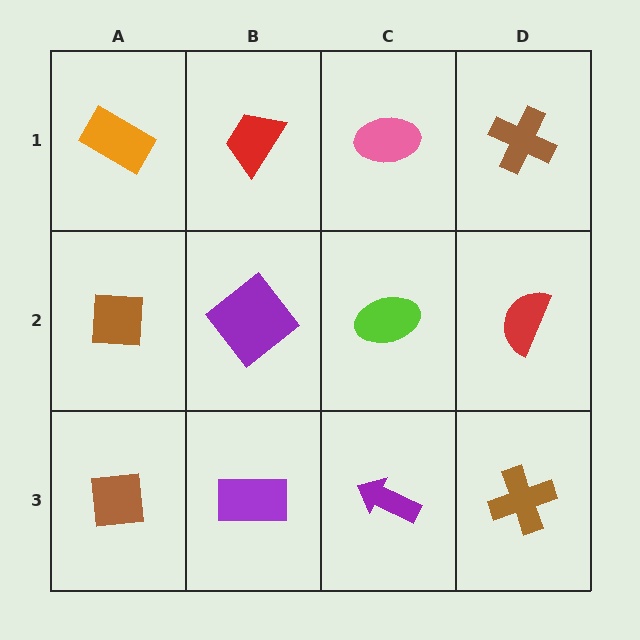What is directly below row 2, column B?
A purple rectangle.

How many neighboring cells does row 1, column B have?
3.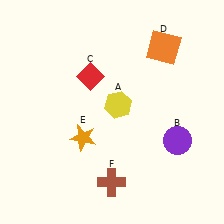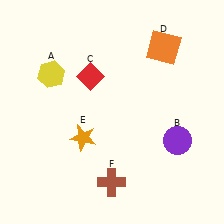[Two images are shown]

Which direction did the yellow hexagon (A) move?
The yellow hexagon (A) moved left.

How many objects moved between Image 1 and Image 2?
1 object moved between the two images.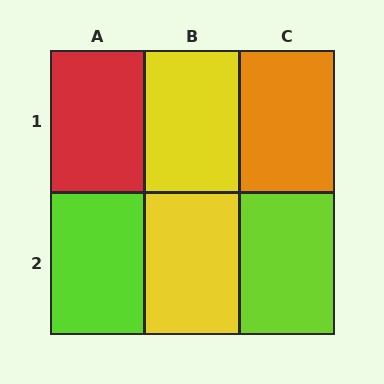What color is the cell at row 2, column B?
Yellow.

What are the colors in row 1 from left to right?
Red, yellow, orange.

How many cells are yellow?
2 cells are yellow.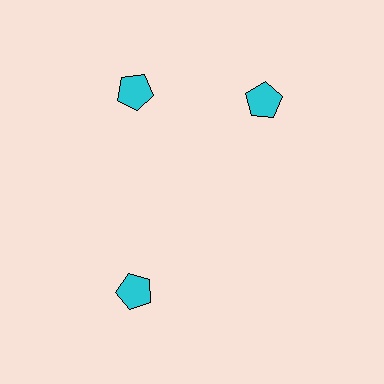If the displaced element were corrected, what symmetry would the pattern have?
It would have 3-fold rotational symmetry — the pattern would map onto itself every 120 degrees.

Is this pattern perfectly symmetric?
No. The 3 cyan pentagons are arranged in a ring, but one element near the 3 o'clock position is rotated out of alignment along the ring, breaking the 3-fold rotational symmetry.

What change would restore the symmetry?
The symmetry would be restored by rotating it back into even spacing with its neighbors so that all 3 pentagons sit at equal angles and equal distance from the center.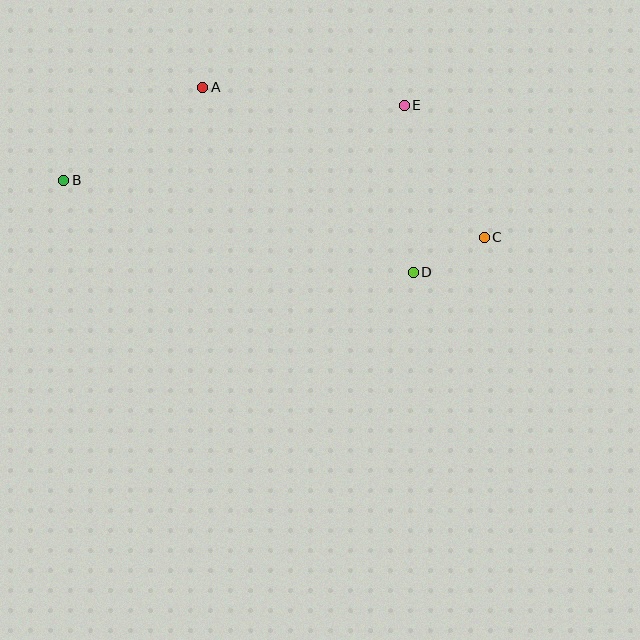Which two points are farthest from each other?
Points B and C are farthest from each other.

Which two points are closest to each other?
Points C and D are closest to each other.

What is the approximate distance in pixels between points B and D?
The distance between B and D is approximately 362 pixels.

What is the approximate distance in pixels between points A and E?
The distance between A and E is approximately 202 pixels.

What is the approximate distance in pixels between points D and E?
The distance between D and E is approximately 167 pixels.